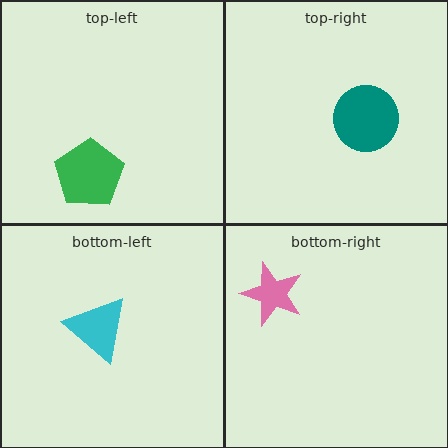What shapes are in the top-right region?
The teal circle.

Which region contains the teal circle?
The top-right region.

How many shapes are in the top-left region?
1.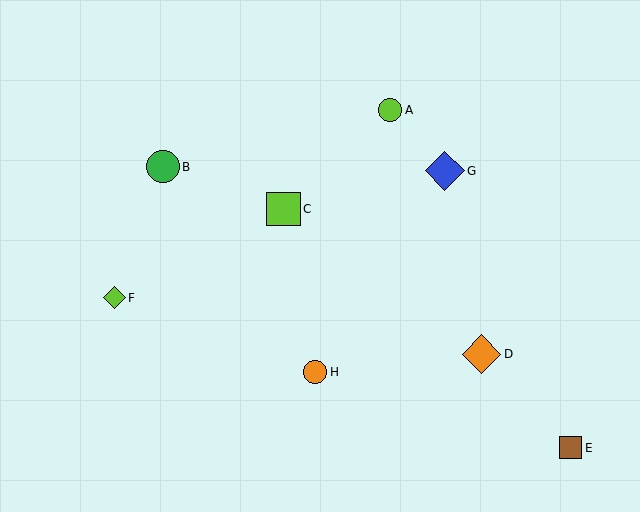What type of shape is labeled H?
Shape H is an orange circle.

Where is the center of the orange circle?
The center of the orange circle is at (315, 372).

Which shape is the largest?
The blue diamond (labeled G) is the largest.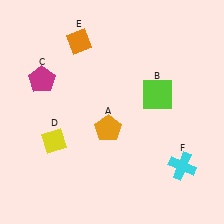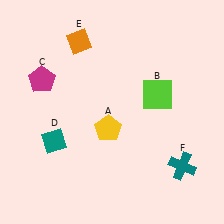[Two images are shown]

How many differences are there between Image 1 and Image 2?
There are 3 differences between the two images.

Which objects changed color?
A changed from orange to yellow. D changed from yellow to teal. F changed from cyan to teal.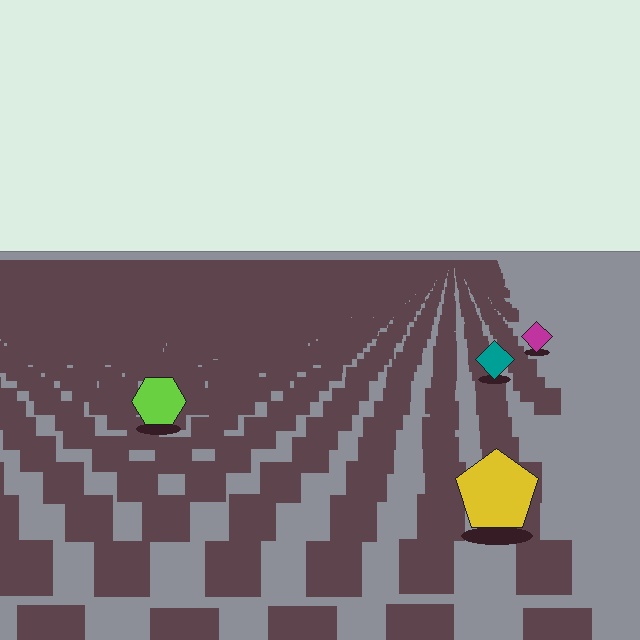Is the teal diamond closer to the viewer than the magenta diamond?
Yes. The teal diamond is closer — you can tell from the texture gradient: the ground texture is coarser near it.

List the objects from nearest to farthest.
From nearest to farthest: the yellow pentagon, the lime hexagon, the teal diamond, the magenta diamond.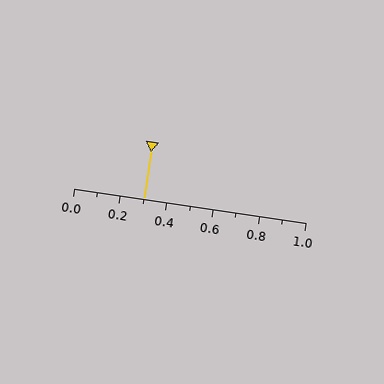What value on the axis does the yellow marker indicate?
The marker indicates approximately 0.3.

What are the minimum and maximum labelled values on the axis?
The axis runs from 0.0 to 1.0.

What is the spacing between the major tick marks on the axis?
The major ticks are spaced 0.2 apart.